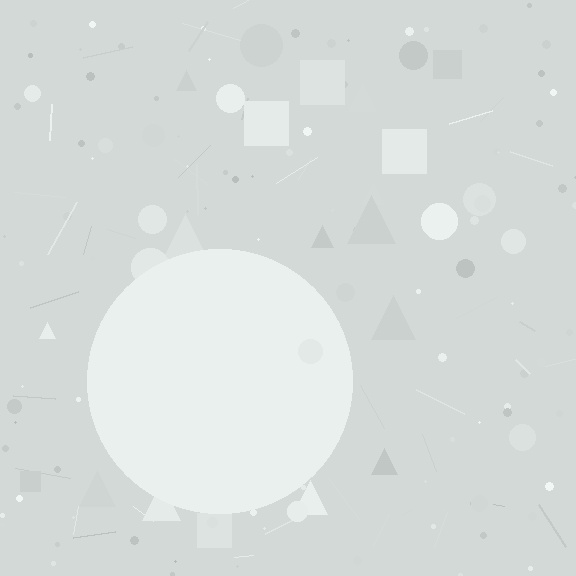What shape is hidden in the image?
A circle is hidden in the image.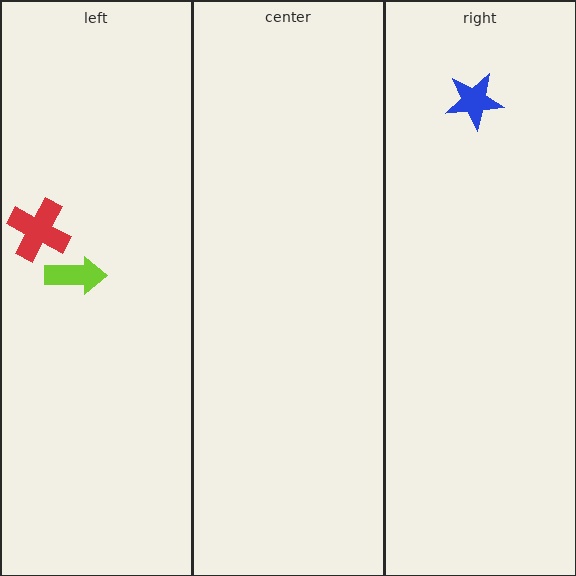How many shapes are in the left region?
2.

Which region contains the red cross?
The left region.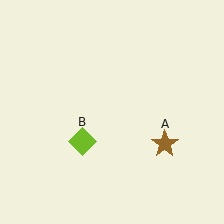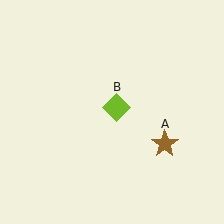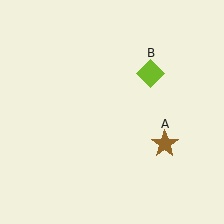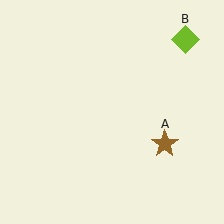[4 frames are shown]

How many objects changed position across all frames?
1 object changed position: lime diamond (object B).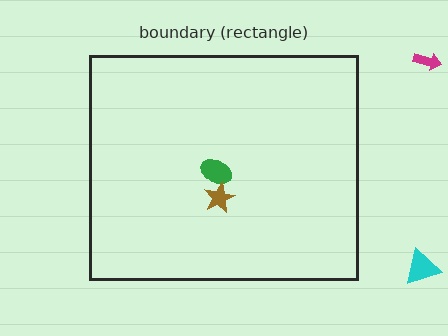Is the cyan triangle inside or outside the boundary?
Outside.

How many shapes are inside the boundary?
2 inside, 2 outside.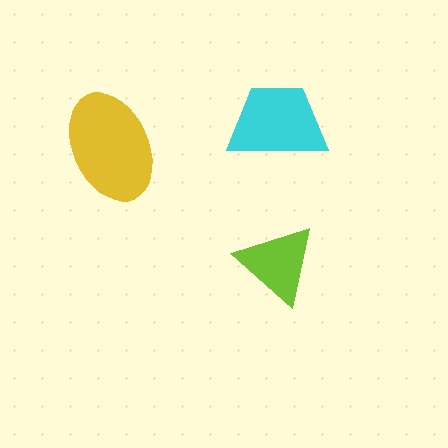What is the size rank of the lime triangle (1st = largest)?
3rd.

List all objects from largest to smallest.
The yellow ellipse, the cyan trapezoid, the lime triangle.